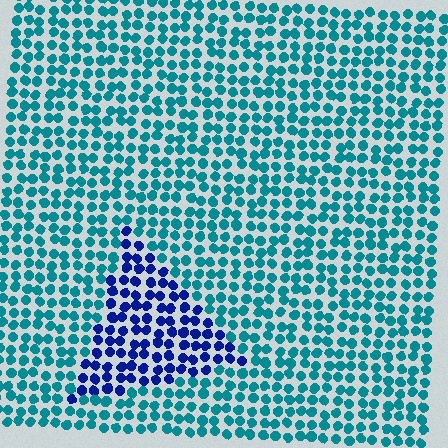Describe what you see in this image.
The image is filled with small teal elements in a uniform arrangement. A triangle-shaped region is visible where the elements are tinted to a slightly different hue, forming a subtle color boundary.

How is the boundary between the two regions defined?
The boundary is defined purely by a slight shift in hue (about 50 degrees). Spacing, size, and orientation are identical on both sides.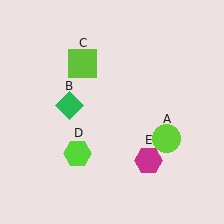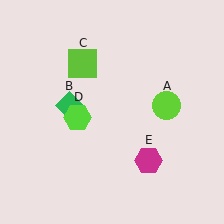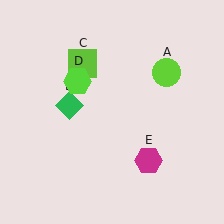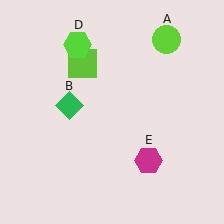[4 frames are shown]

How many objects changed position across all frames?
2 objects changed position: lime circle (object A), lime hexagon (object D).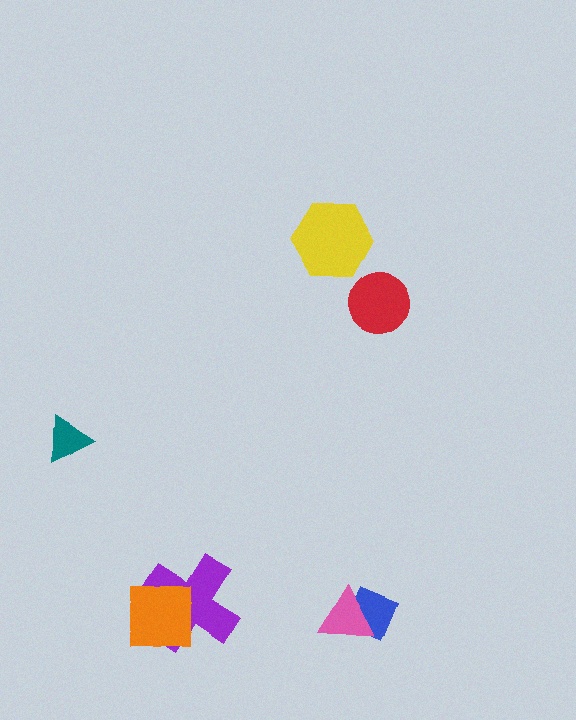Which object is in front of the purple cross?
The orange square is in front of the purple cross.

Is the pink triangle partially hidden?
No, no other shape covers it.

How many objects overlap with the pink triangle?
1 object overlaps with the pink triangle.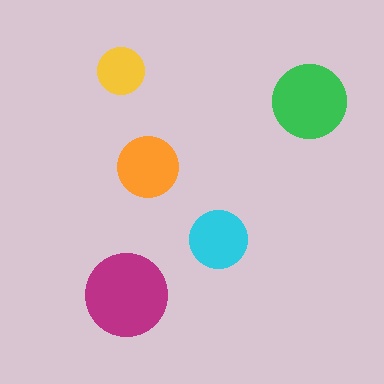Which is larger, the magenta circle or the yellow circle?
The magenta one.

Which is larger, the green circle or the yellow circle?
The green one.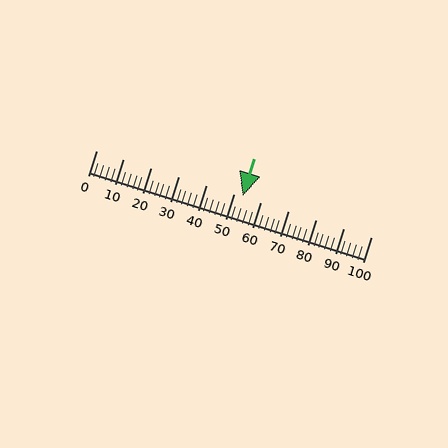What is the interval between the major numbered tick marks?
The major tick marks are spaced 10 units apart.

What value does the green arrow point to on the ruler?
The green arrow points to approximately 53.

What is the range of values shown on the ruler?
The ruler shows values from 0 to 100.